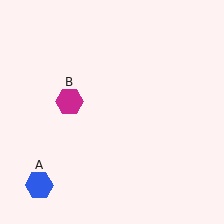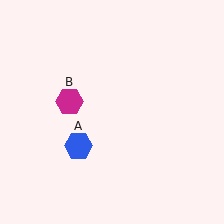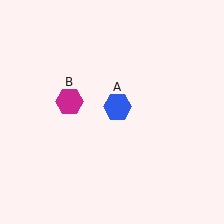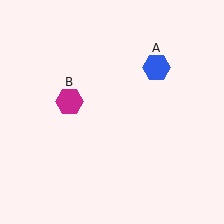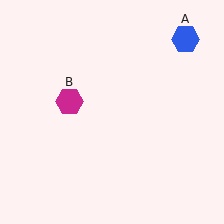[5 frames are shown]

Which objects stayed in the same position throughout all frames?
Magenta hexagon (object B) remained stationary.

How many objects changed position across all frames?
1 object changed position: blue hexagon (object A).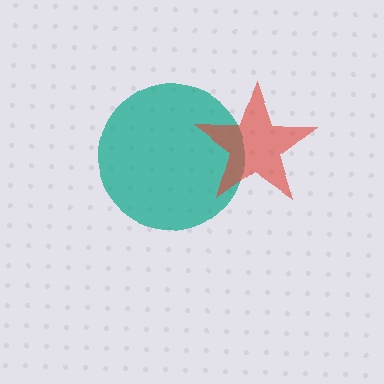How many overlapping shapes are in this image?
There are 2 overlapping shapes in the image.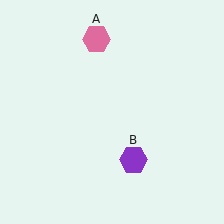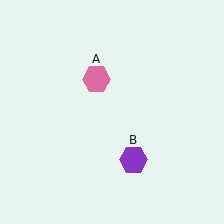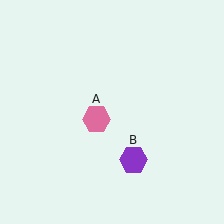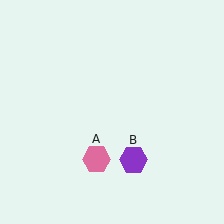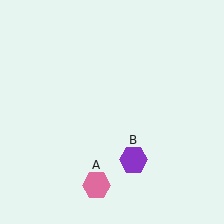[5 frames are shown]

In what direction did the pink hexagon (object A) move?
The pink hexagon (object A) moved down.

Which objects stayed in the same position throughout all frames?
Purple hexagon (object B) remained stationary.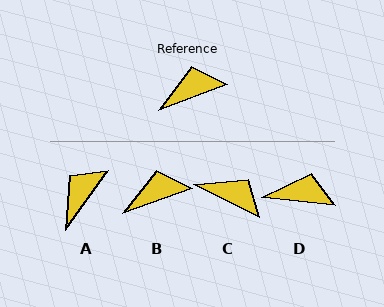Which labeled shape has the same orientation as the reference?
B.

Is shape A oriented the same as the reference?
No, it is off by about 34 degrees.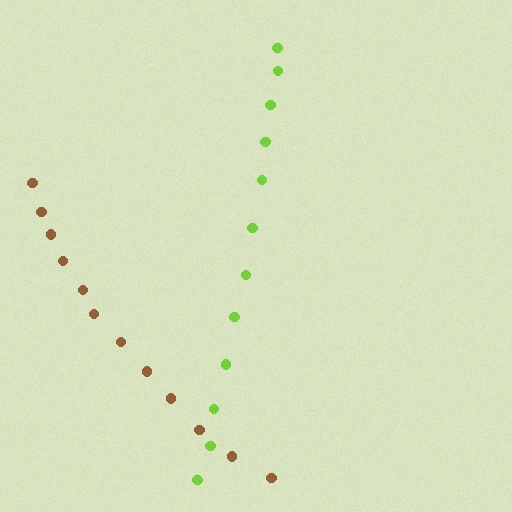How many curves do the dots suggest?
There are 2 distinct paths.